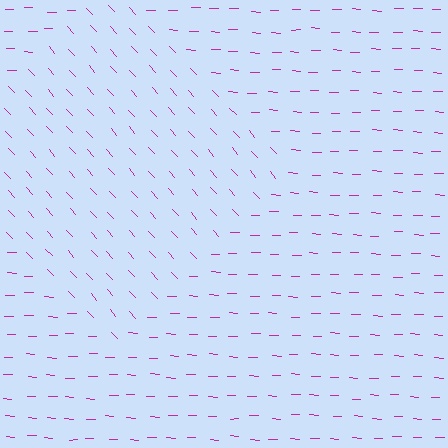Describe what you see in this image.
The image is filled with small magenta line segments. A diamond region in the image has lines oriented differently from the surrounding lines, creating a visible texture boundary.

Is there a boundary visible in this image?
Yes, there is a texture boundary formed by a change in line orientation.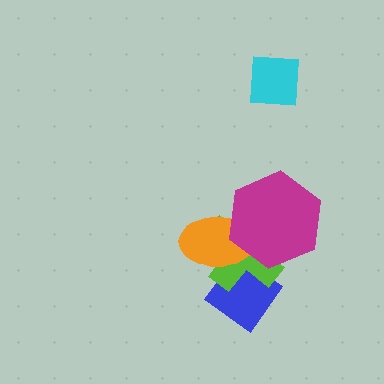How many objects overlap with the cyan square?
0 objects overlap with the cyan square.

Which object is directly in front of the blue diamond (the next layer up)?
The lime cross is directly in front of the blue diamond.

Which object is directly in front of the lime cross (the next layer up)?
The orange ellipse is directly in front of the lime cross.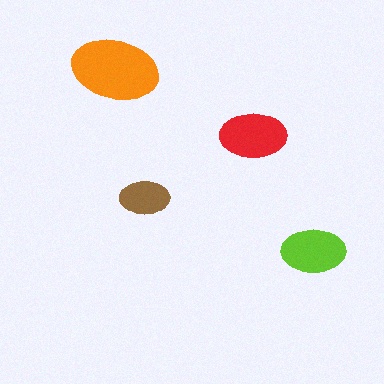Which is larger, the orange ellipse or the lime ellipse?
The orange one.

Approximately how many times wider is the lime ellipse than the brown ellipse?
About 1.5 times wider.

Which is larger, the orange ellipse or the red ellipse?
The orange one.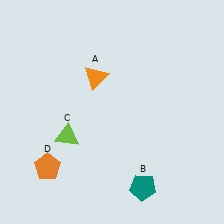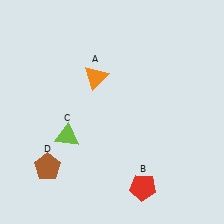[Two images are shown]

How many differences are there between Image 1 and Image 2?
There are 2 differences between the two images.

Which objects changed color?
B changed from teal to red. D changed from orange to brown.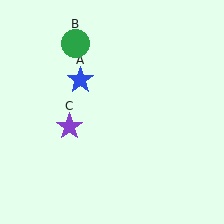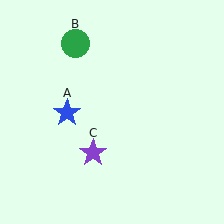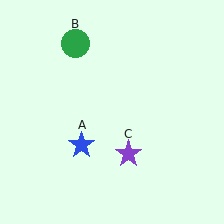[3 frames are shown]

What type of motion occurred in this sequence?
The blue star (object A), purple star (object C) rotated counterclockwise around the center of the scene.